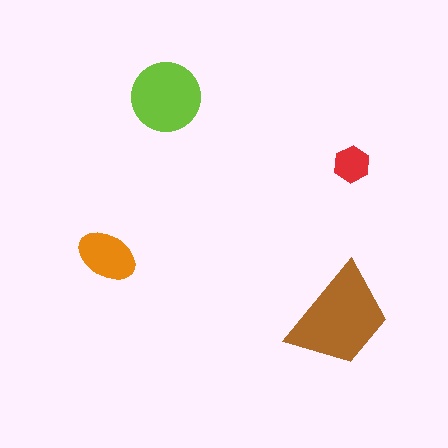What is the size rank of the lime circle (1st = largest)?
2nd.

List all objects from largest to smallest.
The brown trapezoid, the lime circle, the orange ellipse, the red hexagon.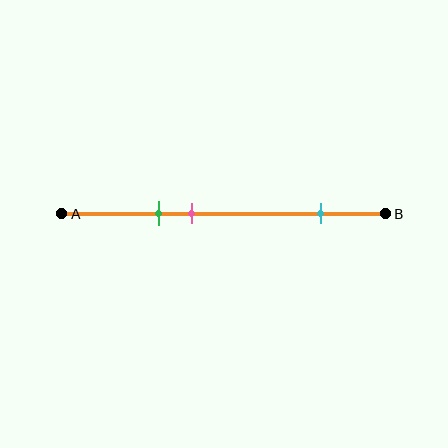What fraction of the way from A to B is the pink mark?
The pink mark is approximately 40% (0.4) of the way from A to B.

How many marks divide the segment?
There are 3 marks dividing the segment.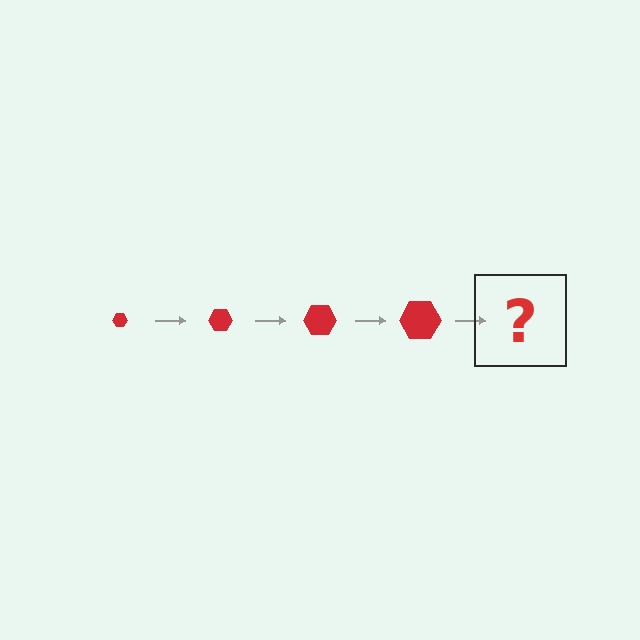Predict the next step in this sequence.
The next step is a red hexagon, larger than the previous one.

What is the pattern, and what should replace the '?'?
The pattern is that the hexagon gets progressively larger each step. The '?' should be a red hexagon, larger than the previous one.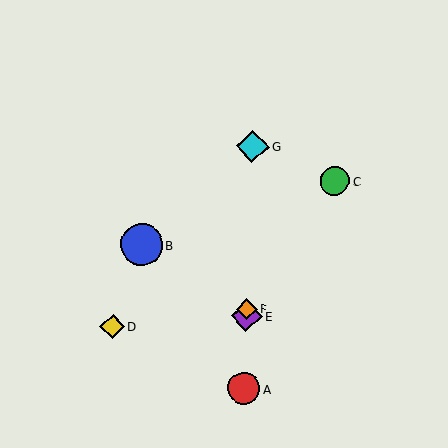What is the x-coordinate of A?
Object A is at x≈244.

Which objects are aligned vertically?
Objects A, E, F, G are aligned vertically.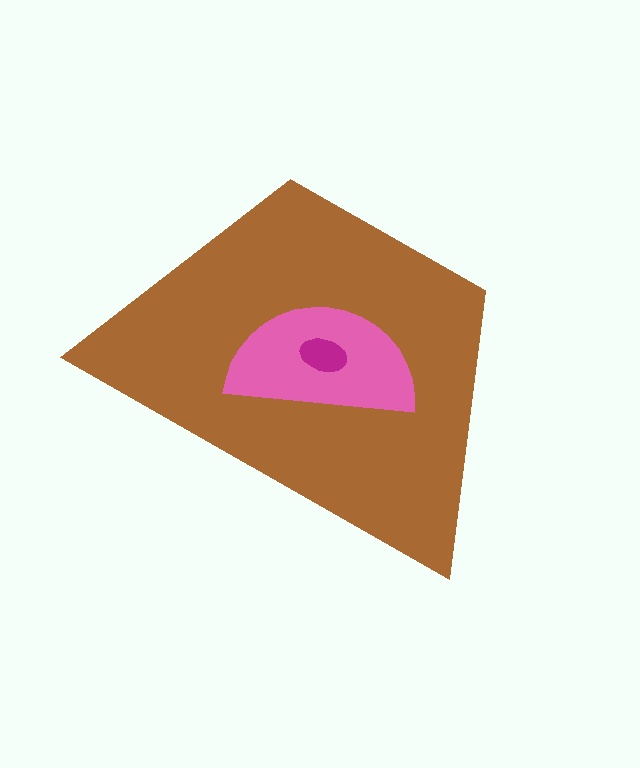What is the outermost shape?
The brown trapezoid.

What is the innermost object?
The magenta ellipse.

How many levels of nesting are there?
3.